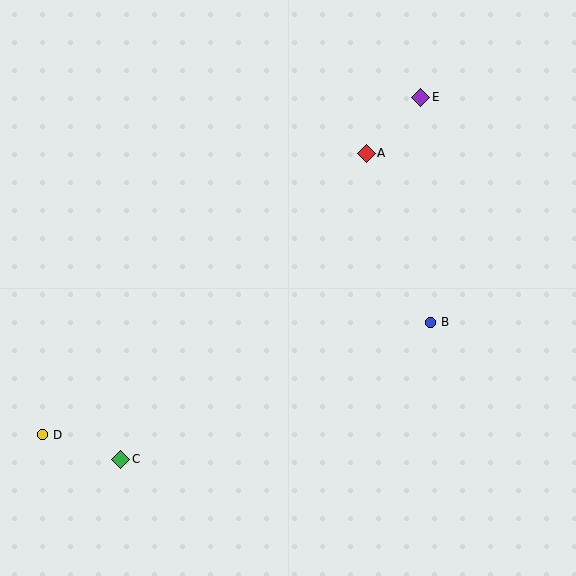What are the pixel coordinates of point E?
Point E is at (421, 97).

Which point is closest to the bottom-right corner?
Point B is closest to the bottom-right corner.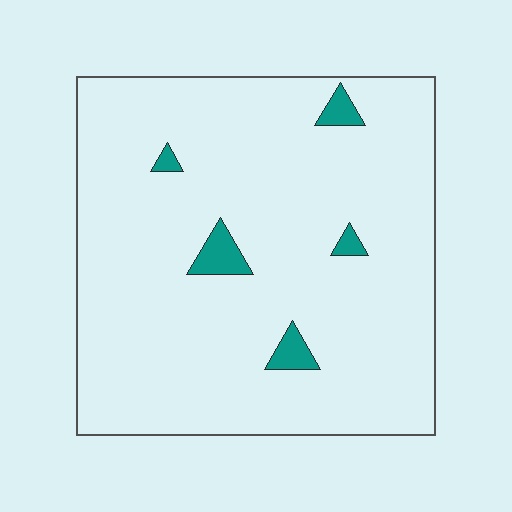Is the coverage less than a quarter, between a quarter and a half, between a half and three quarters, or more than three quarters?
Less than a quarter.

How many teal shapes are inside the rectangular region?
5.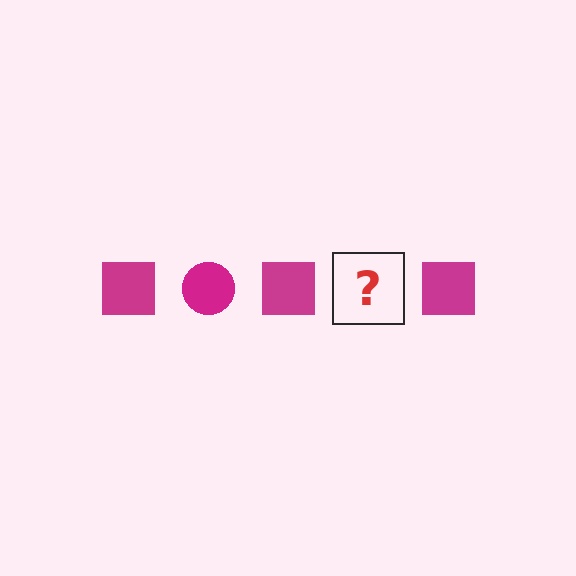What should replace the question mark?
The question mark should be replaced with a magenta circle.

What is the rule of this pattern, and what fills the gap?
The rule is that the pattern cycles through square, circle shapes in magenta. The gap should be filled with a magenta circle.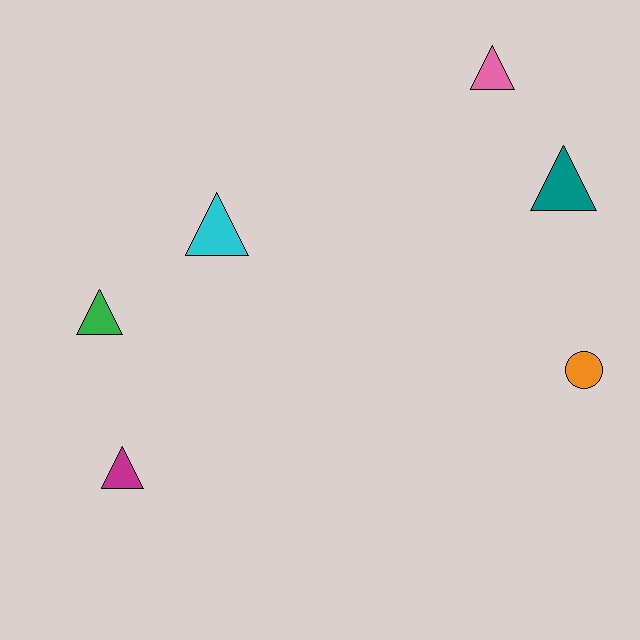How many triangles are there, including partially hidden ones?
There are 5 triangles.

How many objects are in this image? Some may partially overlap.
There are 6 objects.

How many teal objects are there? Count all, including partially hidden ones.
There is 1 teal object.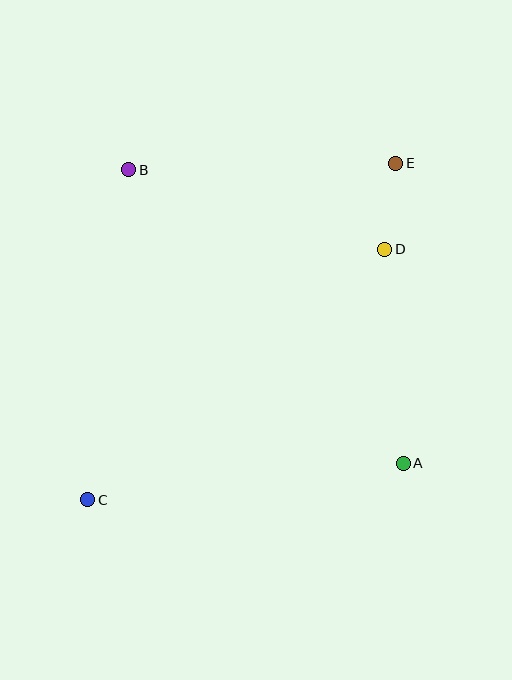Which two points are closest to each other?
Points D and E are closest to each other.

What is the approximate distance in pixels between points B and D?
The distance between B and D is approximately 268 pixels.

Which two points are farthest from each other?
Points C and E are farthest from each other.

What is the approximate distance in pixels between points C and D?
The distance between C and D is approximately 388 pixels.